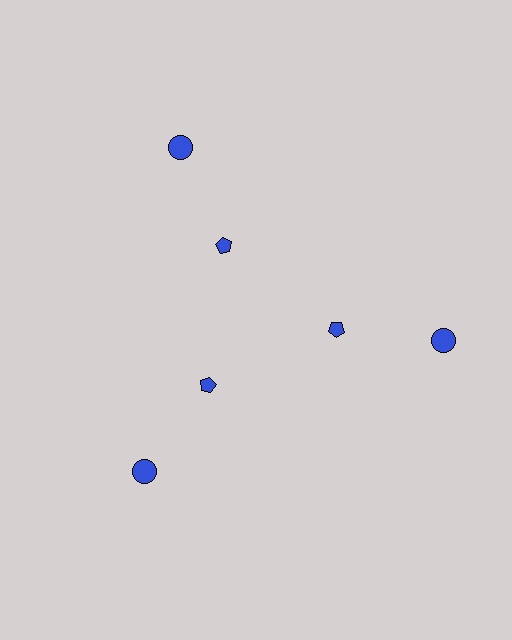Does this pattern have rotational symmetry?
Yes, this pattern has 3-fold rotational symmetry. It looks the same after rotating 120 degrees around the center.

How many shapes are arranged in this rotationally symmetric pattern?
There are 6 shapes, arranged in 3 groups of 2.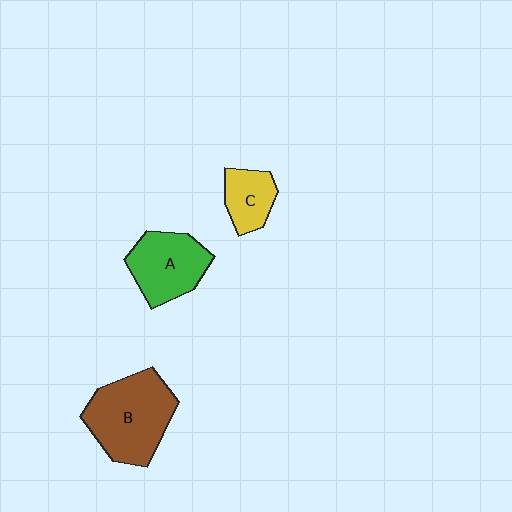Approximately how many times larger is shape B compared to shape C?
Approximately 2.2 times.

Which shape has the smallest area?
Shape C (yellow).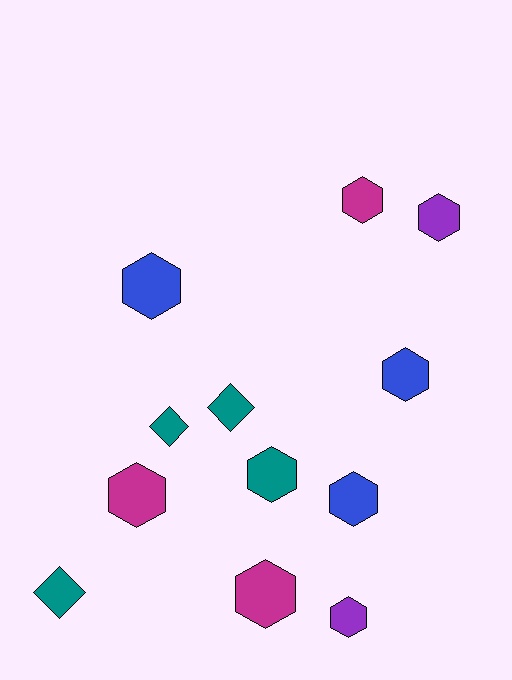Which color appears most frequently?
Teal, with 4 objects.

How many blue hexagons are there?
There are 3 blue hexagons.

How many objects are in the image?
There are 12 objects.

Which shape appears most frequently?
Hexagon, with 9 objects.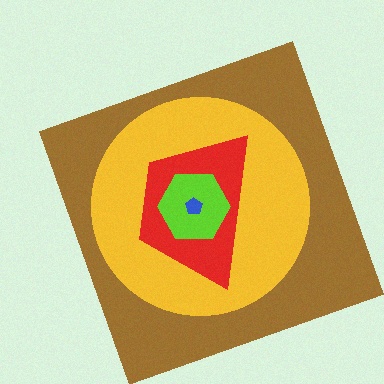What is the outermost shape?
The brown square.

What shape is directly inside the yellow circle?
The red trapezoid.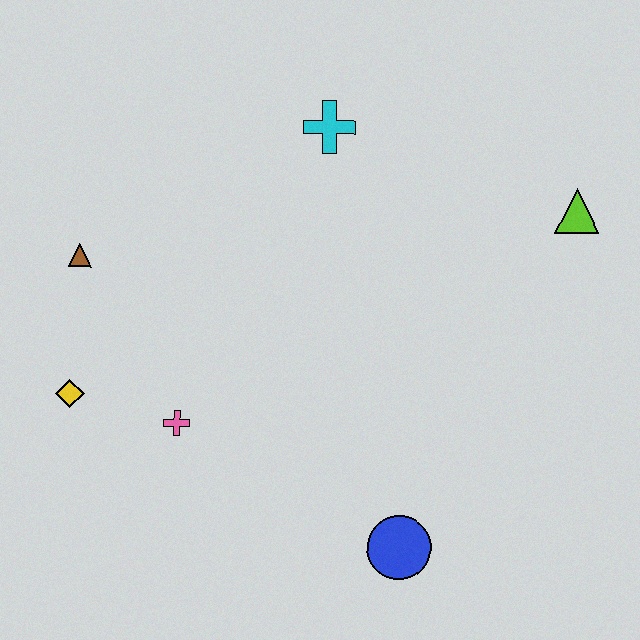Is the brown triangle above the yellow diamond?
Yes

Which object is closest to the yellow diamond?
The pink cross is closest to the yellow diamond.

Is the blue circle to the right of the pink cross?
Yes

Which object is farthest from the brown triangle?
The lime triangle is farthest from the brown triangle.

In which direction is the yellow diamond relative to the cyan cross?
The yellow diamond is below the cyan cross.